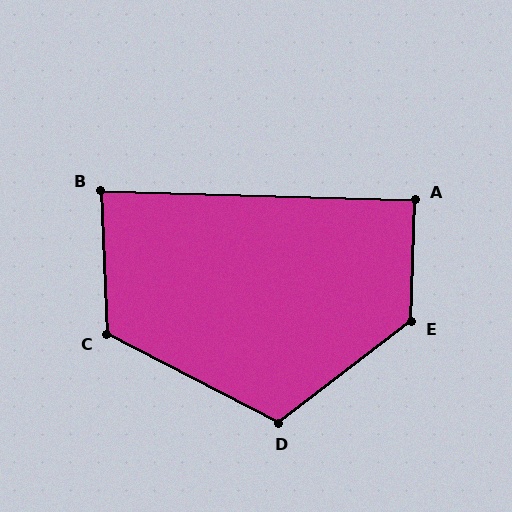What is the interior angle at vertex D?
Approximately 115 degrees (obtuse).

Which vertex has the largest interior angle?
E, at approximately 129 degrees.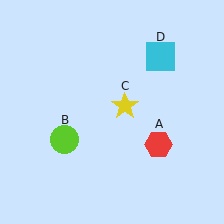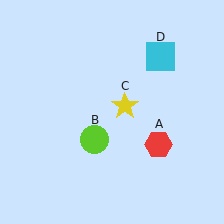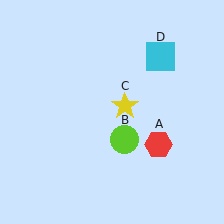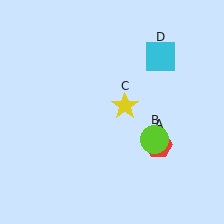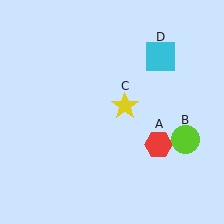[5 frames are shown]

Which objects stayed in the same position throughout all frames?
Red hexagon (object A) and yellow star (object C) and cyan square (object D) remained stationary.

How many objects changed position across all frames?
1 object changed position: lime circle (object B).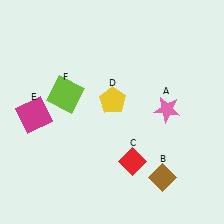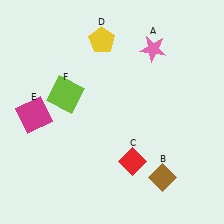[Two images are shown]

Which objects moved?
The objects that moved are: the pink star (A), the yellow pentagon (D).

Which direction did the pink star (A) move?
The pink star (A) moved up.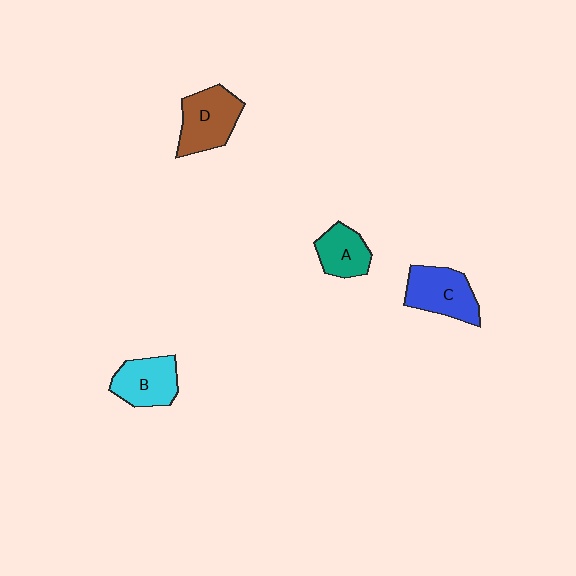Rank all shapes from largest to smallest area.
From largest to smallest: D (brown), C (blue), B (cyan), A (teal).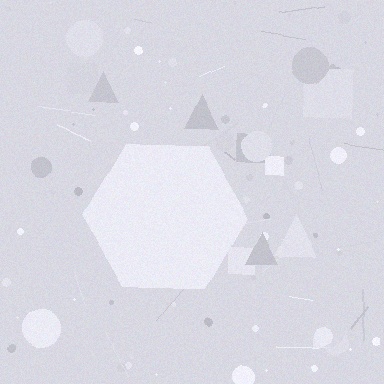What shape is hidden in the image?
A hexagon is hidden in the image.